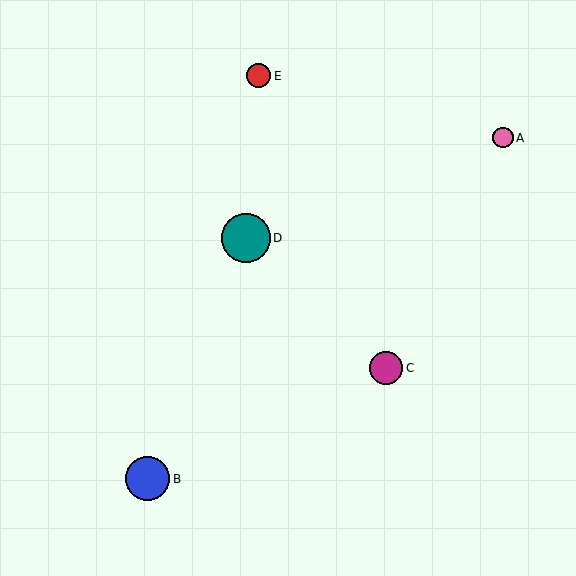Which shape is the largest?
The teal circle (labeled D) is the largest.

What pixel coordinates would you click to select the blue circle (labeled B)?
Click at (147, 479) to select the blue circle B.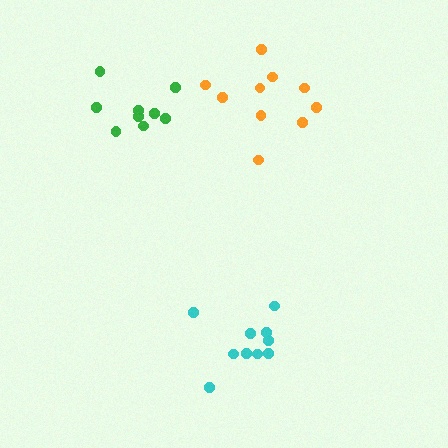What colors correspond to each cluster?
The clusters are colored: cyan, orange, green.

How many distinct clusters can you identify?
There are 3 distinct clusters.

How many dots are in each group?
Group 1: 10 dots, Group 2: 10 dots, Group 3: 9 dots (29 total).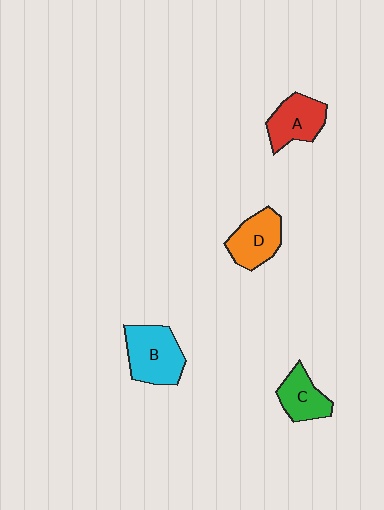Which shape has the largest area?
Shape B (cyan).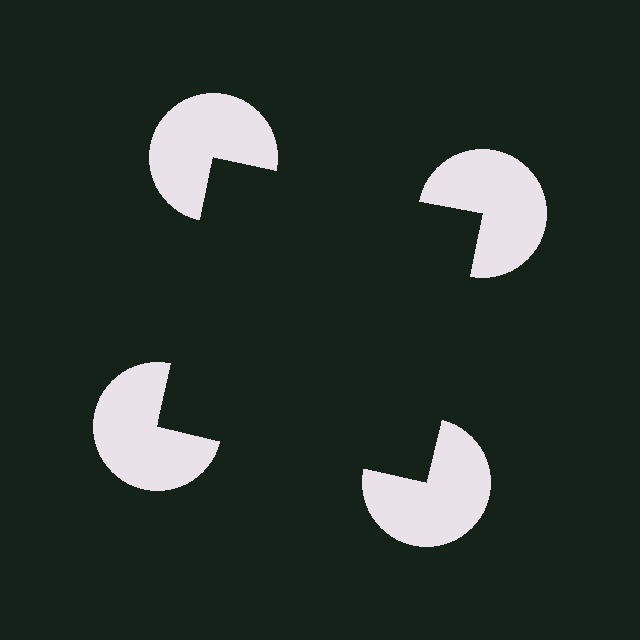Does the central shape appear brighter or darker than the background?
It typically appears slightly darker than the background, even though no actual brightness change is drawn.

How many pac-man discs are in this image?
There are 4 — one at each vertex of the illusory square.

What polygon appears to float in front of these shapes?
An illusory square — its edges are inferred from the aligned wedge cuts in the pac-man discs, not physically drawn.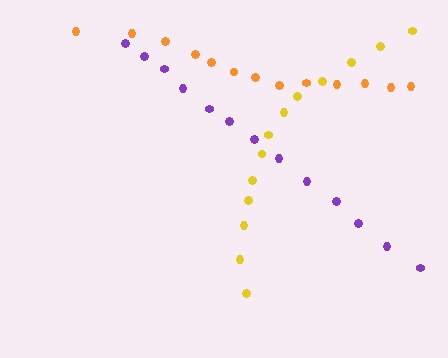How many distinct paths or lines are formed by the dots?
There are 3 distinct paths.